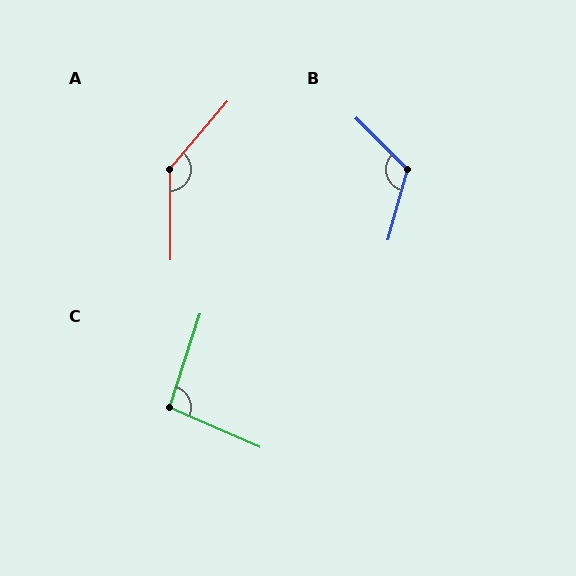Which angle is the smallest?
C, at approximately 95 degrees.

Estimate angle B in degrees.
Approximately 120 degrees.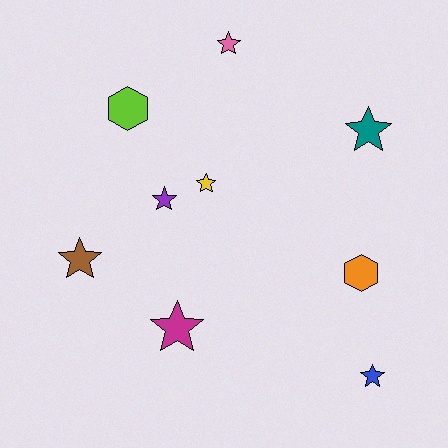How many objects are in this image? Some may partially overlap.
There are 9 objects.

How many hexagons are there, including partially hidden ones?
There are 2 hexagons.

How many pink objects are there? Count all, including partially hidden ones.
There is 1 pink object.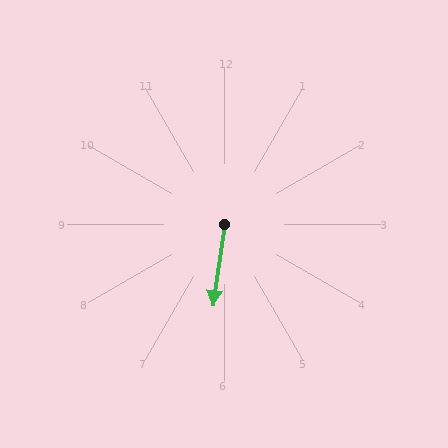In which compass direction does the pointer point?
South.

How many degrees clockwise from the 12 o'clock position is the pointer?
Approximately 188 degrees.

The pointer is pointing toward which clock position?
Roughly 6 o'clock.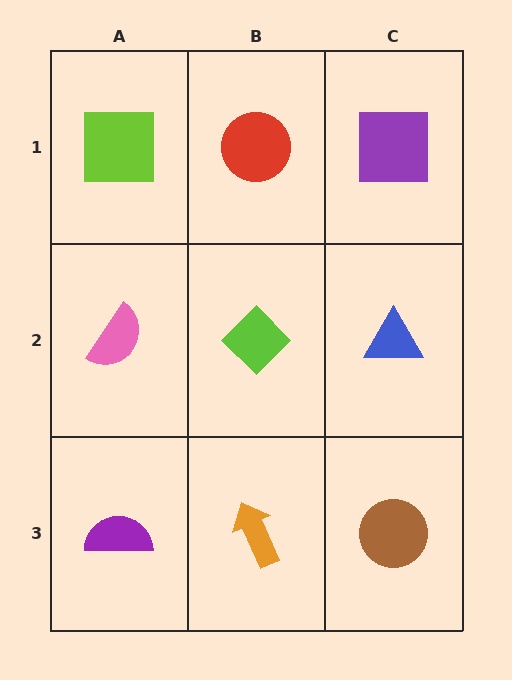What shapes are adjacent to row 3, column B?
A lime diamond (row 2, column B), a purple semicircle (row 3, column A), a brown circle (row 3, column C).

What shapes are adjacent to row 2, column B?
A red circle (row 1, column B), an orange arrow (row 3, column B), a pink semicircle (row 2, column A), a blue triangle (row 2, column C).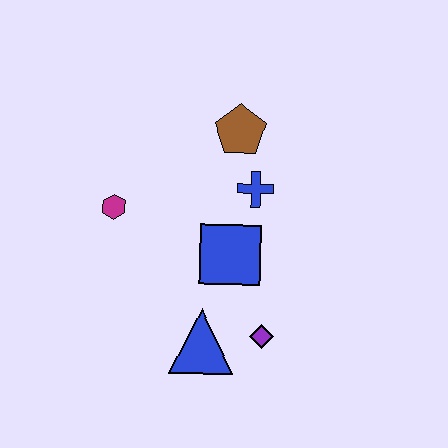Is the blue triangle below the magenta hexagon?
Yes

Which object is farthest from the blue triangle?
The brown pentagon is farthest from the blue triangle.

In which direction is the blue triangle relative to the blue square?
The blue triangle is below the blue square.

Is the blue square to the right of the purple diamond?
No